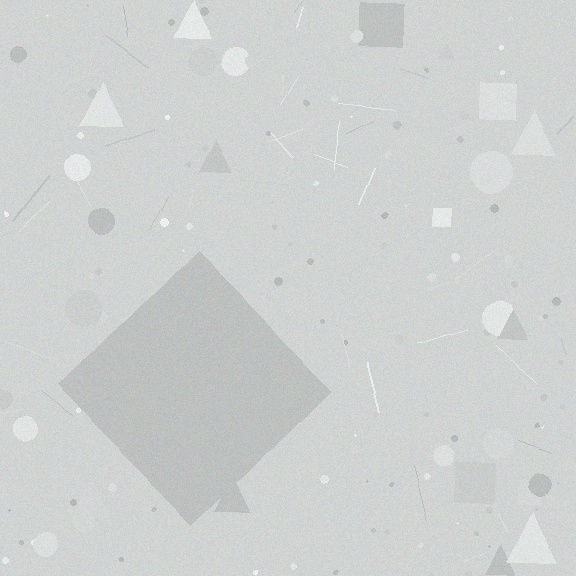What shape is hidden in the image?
A diamond is hidden in the image.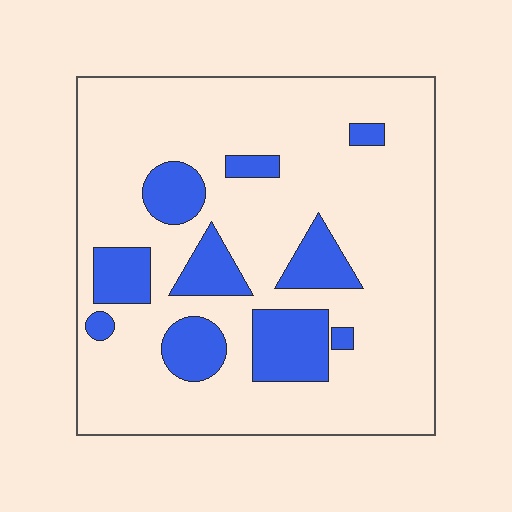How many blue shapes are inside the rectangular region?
10.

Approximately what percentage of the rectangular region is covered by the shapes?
Approximately 20%.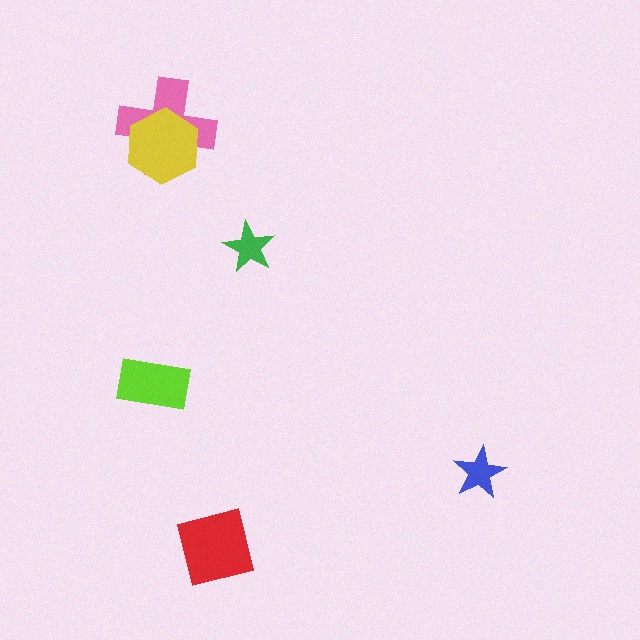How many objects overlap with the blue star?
0 objects overlap with the blue star.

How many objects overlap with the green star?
0 objects overlap with the green star.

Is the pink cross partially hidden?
Yes, it is partially covered by another shape.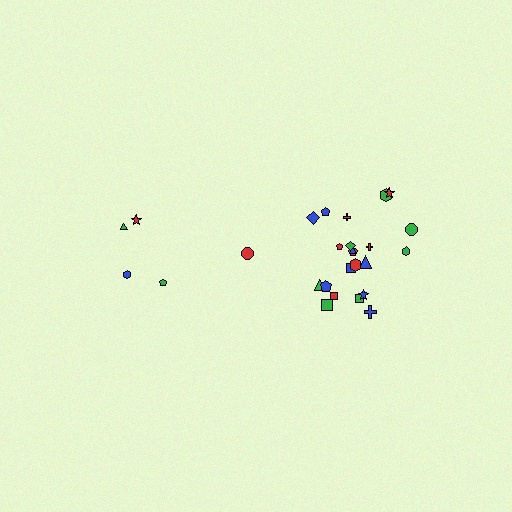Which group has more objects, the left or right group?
The right group.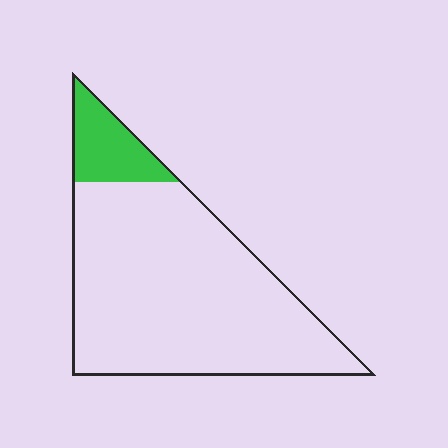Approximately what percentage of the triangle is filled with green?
Approximately 15%.